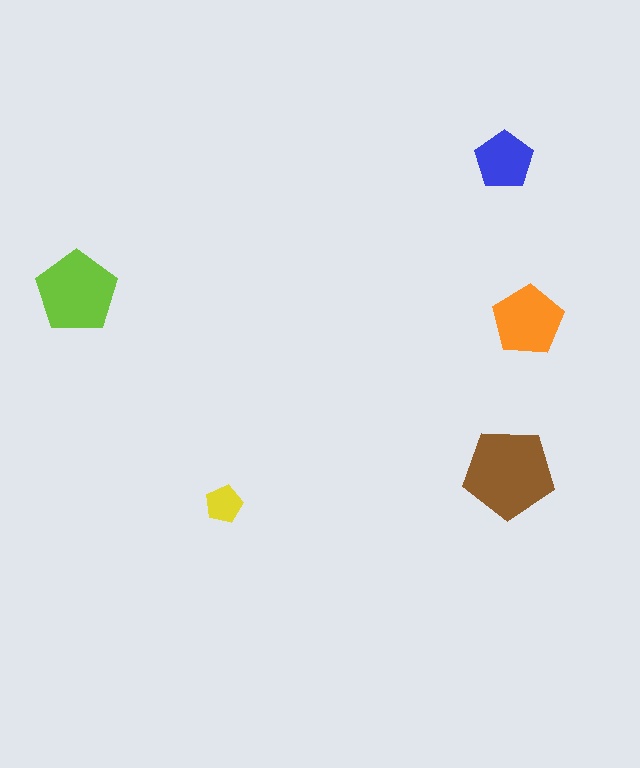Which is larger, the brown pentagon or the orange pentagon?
The brown one.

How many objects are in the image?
There are 5 objects in the image.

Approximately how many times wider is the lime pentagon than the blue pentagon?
About 1.5 times wider.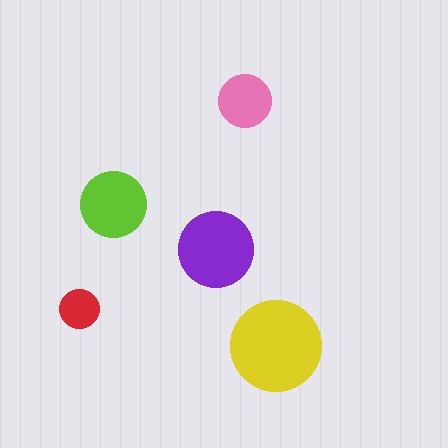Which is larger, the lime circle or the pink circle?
The lime one.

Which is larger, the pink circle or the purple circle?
The purple one.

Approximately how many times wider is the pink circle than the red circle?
About 1.5 times wider.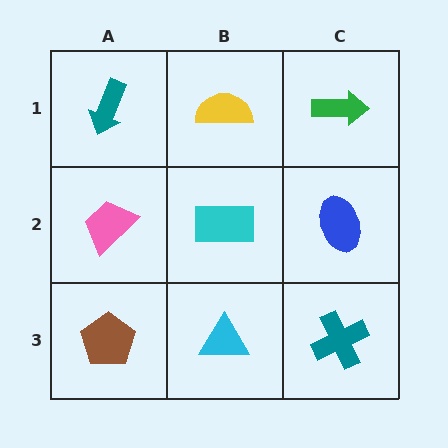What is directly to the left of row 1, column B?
A teal arrow.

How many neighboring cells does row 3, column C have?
2.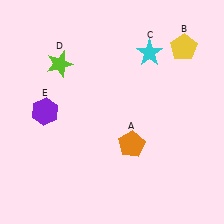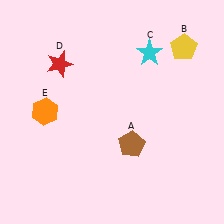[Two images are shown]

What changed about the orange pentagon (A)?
In Image 1, A is orange. In Image 2, it changed to brown.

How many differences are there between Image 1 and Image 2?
There are 3 differences between the two images.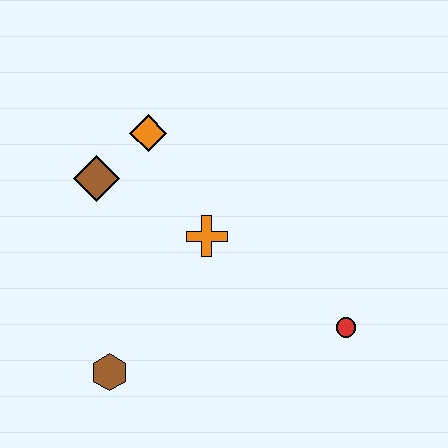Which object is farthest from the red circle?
The brown diamond is farthest from the red circle.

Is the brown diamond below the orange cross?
No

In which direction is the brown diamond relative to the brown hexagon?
The brown diamond is above the brown hexagon.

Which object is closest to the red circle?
The orange cross is closest to the red circle.